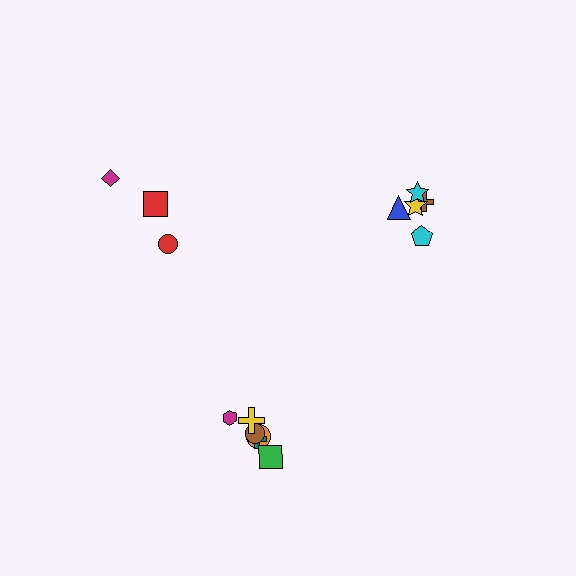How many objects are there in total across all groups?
There are 14 objects.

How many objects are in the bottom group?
There are 6 objects.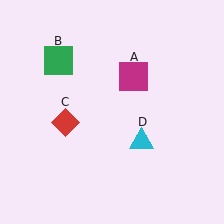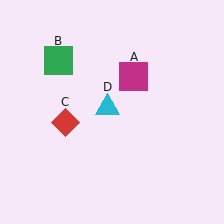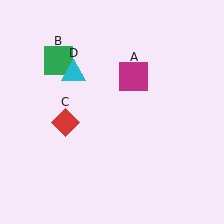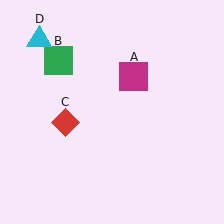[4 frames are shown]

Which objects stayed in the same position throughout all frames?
Magenta square (object A) and green square (object B) and red diamond (object C) remained stationary.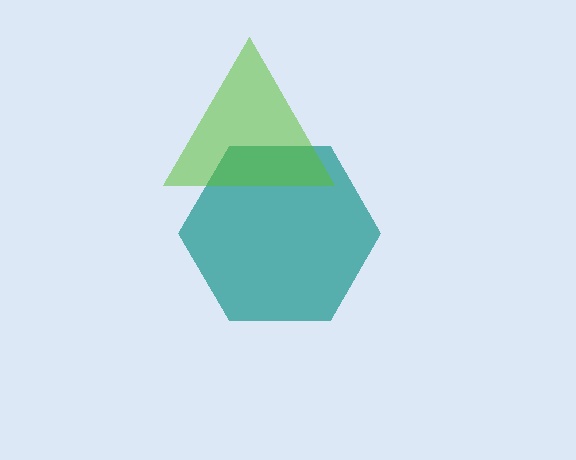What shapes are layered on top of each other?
The layered shapes are: a teal hexagon, a lime triangle.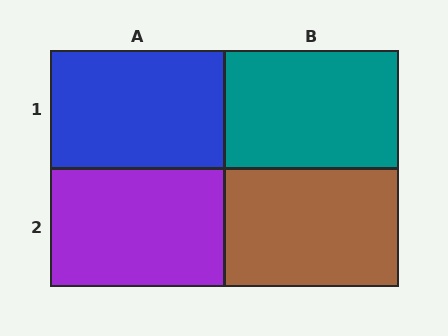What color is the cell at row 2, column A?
Purple.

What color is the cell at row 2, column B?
Brown.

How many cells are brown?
1 cell is brown.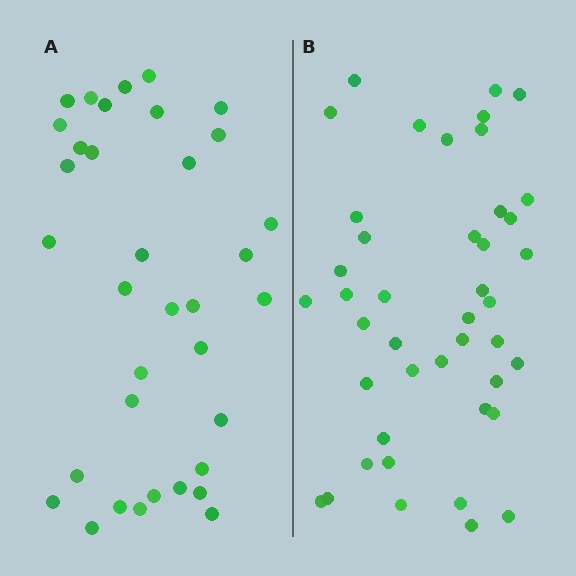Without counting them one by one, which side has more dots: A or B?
Region B (the right region) has more dots.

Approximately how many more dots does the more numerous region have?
Region B has roughly 8 or so more dots than region A.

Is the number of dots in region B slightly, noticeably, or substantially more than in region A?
Region B has only slightly more — the two regions are fairly close. The ratio is roughly 1.2 to 1.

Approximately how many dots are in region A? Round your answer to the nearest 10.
About 40 dots. (The exact count is 35, which rounds to 40.)